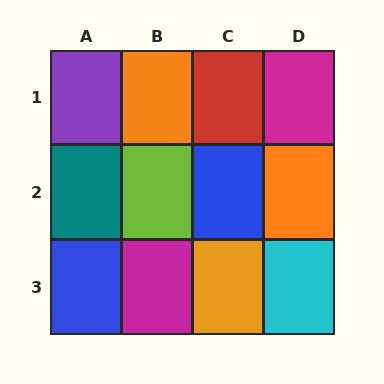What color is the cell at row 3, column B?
Magenta.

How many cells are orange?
3 cells are orange.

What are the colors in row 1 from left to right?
Purple, orange, red, magenta.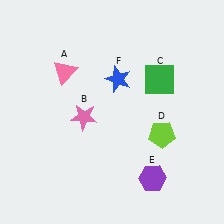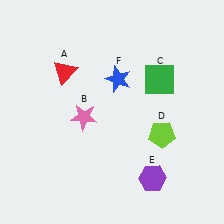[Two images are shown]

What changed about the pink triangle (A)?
In Image 1, A is pink. In Image 2, it changed to red.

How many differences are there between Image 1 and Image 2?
There is 1 difference between the two images.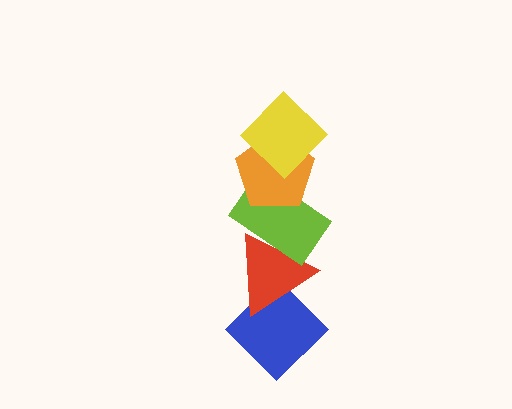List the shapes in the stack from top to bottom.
From top to bottom: the yellow diamond, the orange pentagon, the lime rectangle, the red triangle, the blue diamond.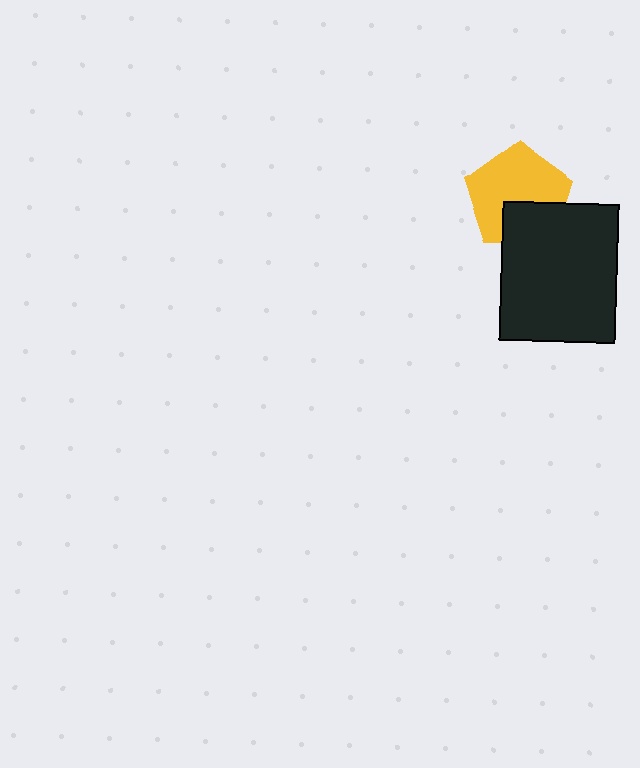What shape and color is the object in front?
The object in front is a black rectangle.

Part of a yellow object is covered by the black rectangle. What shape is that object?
It is a pentagon.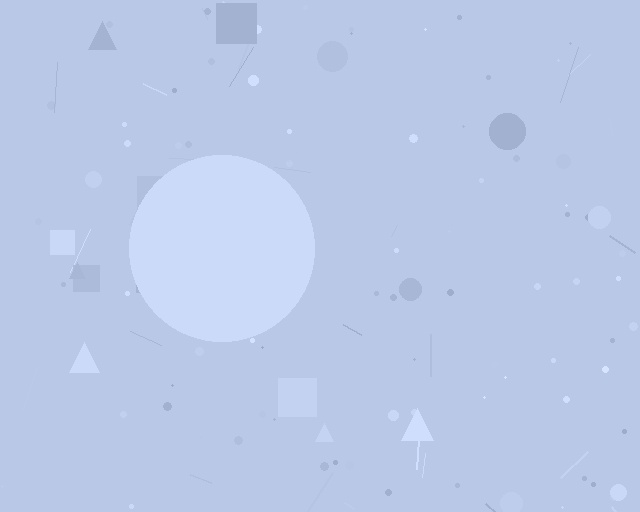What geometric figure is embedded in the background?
A circle is embedded in the background.